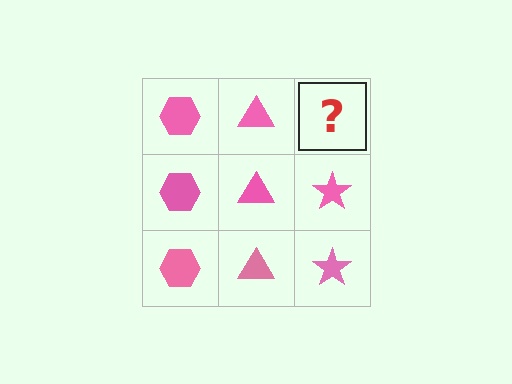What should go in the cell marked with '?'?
The missing cell should contain a pink star.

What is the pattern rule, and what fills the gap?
The rule is that each column has a consistent shape. The gap should be filled with a pink star.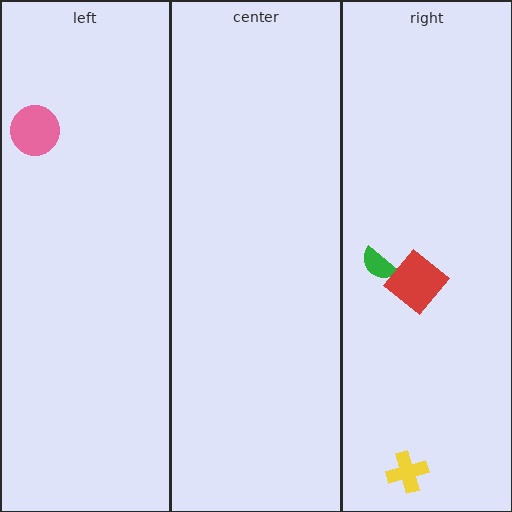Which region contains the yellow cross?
The right region.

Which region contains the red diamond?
The right region.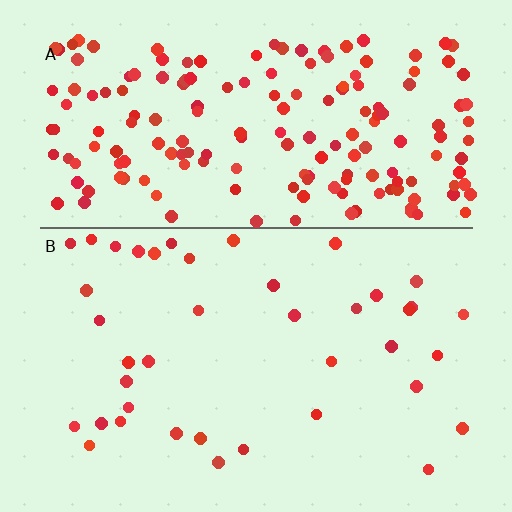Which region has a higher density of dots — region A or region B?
A (the top).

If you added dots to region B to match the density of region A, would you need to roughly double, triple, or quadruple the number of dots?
Approximately quadruple.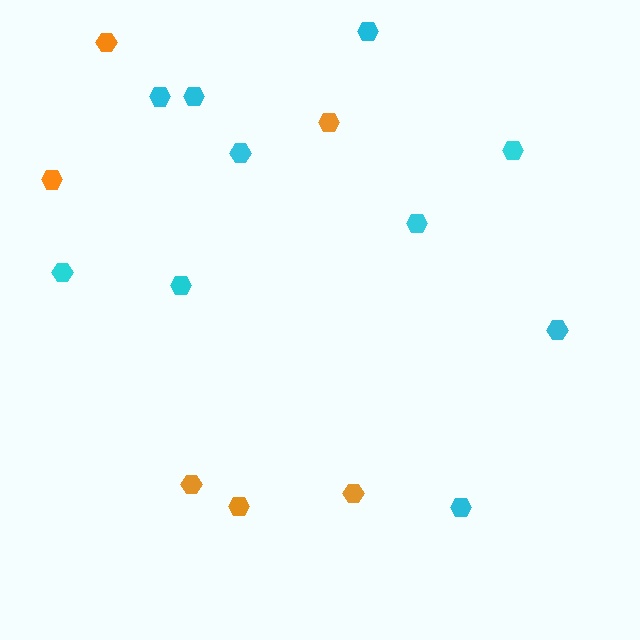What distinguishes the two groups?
There are 2 groups: one group of orange hexagons (6) and one group of cyan hexagons (10).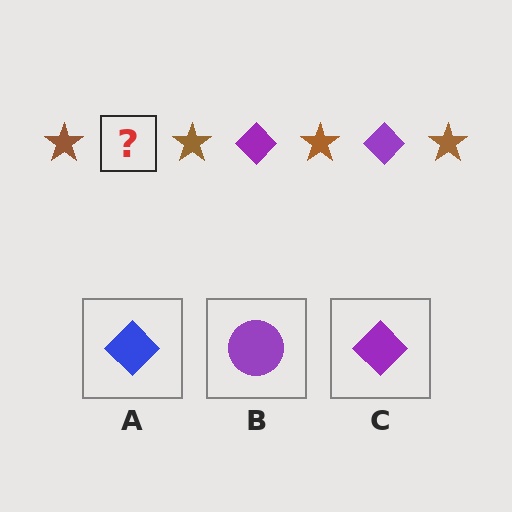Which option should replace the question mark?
Option C.